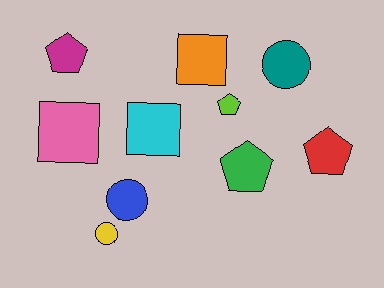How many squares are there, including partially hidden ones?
There are 3 squares.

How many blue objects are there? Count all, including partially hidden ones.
There is 1 blue object.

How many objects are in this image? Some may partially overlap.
There are 10 objects.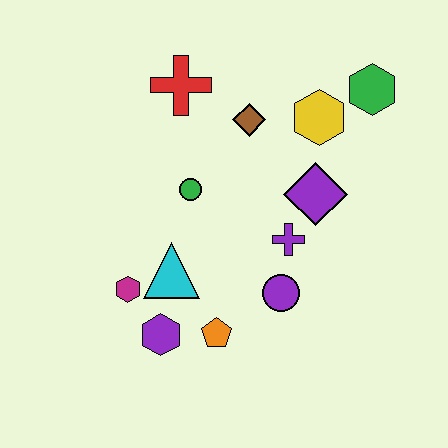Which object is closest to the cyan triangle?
The magenta hexagon is closest to the cyan triangle.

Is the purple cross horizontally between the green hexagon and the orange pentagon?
Yes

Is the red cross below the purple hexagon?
No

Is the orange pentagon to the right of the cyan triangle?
Yes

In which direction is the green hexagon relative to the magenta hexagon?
The green hexagon is to the right of the magenta hexagon.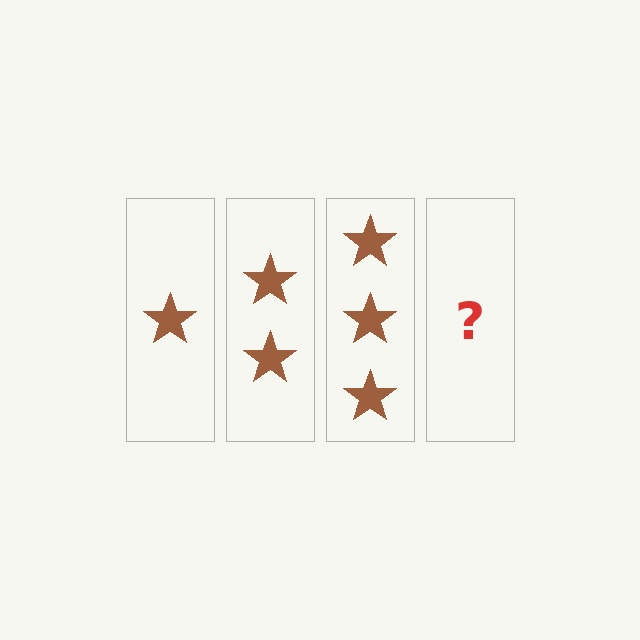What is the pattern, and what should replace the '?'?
The pattern is that each step adds one more star. The '?' should be 4 stars.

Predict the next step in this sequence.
The next step is 4 stars.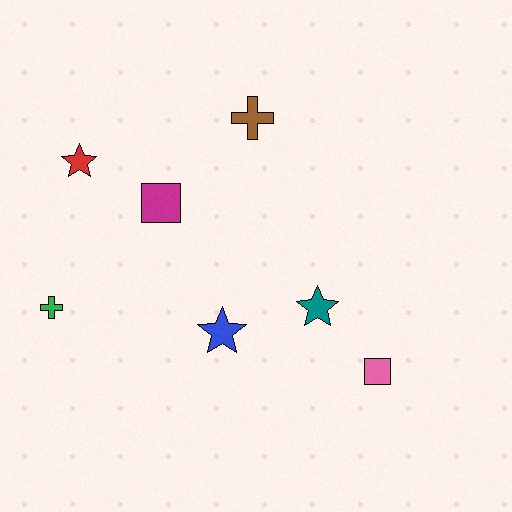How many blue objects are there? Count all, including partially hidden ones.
There is 1 blue object.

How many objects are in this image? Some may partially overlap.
There are 7 objects.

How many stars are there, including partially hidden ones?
There are 3 stars.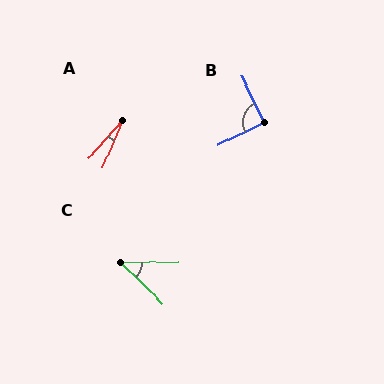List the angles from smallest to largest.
A (19°), C (45°), B (89°).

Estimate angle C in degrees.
Approximately 45 degrees.